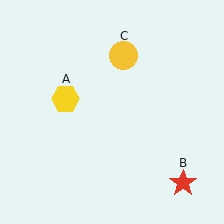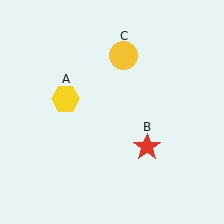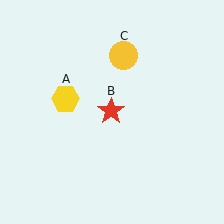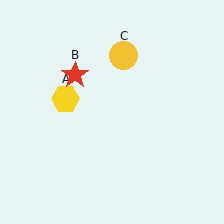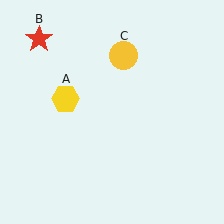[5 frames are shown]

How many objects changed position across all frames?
1 object changed position: red star (object B).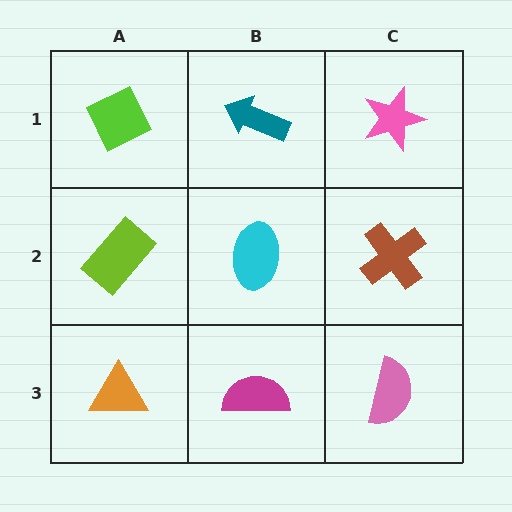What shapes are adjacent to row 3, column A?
A lime rectangle (row 2, column A), a magenta semicircle (row 3, column B).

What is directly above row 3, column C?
A brown cross.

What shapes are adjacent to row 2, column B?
A teal arrow (row 1, column B), a magenta semicircle (row 3, column B), a lime rectangle (row 2, column A), a brown cross (row 2, column C).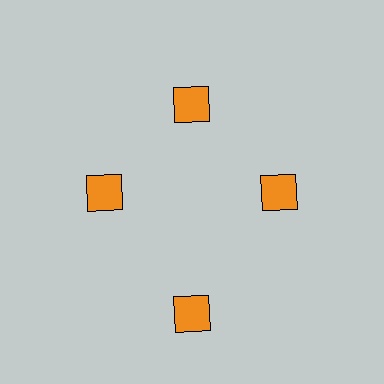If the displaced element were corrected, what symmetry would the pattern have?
It would have 4-fold rotational symmetry — the pattern would map onto itself every 90 degrees.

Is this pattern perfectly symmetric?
No. The 4 orange diamonds are arranged in a ring, but one element near the 6 o'clock position is pushed outward from the center, breaking the 4-fold rotational symmetry.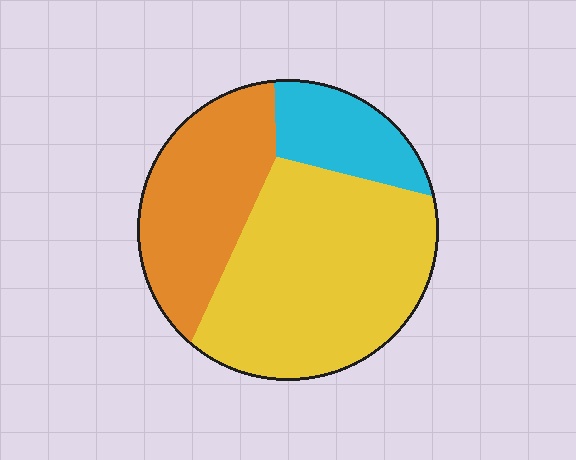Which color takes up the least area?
Cyan, at roughly 15%.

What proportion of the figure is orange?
Orange takes up about one third (1/3) of the figure.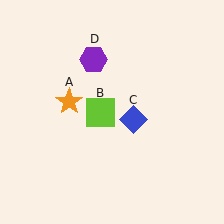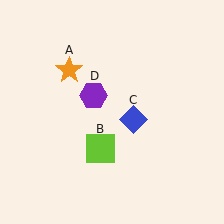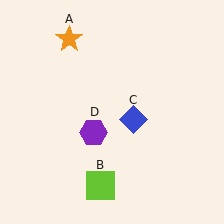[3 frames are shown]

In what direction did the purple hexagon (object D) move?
The purple hexagon (object D) moved down.